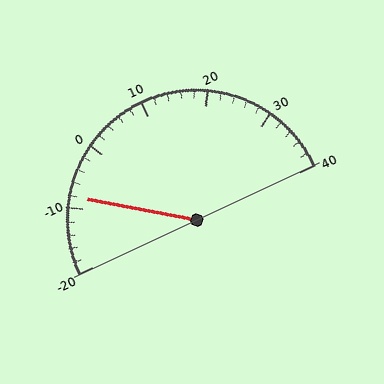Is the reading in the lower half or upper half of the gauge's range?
The reading is in the lower half of the range (-20 to 40).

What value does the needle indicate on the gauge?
The needle indicates approximately -8.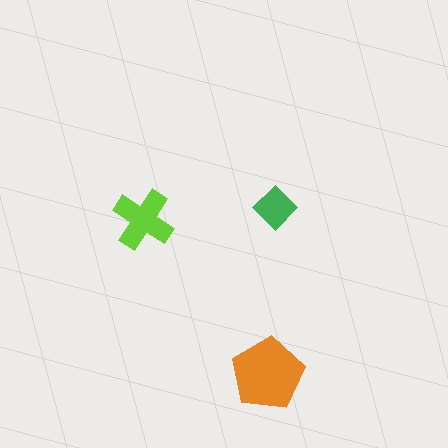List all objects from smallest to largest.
The green diamond, the lime cross, the orange pentagon.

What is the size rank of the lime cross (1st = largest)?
2nd.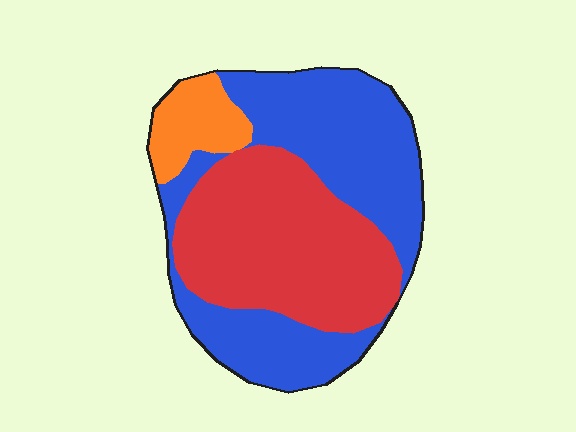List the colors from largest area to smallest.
From largest to smallest: blue, red, orange.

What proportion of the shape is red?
Red takes up about two fifths (2/5) of the shape.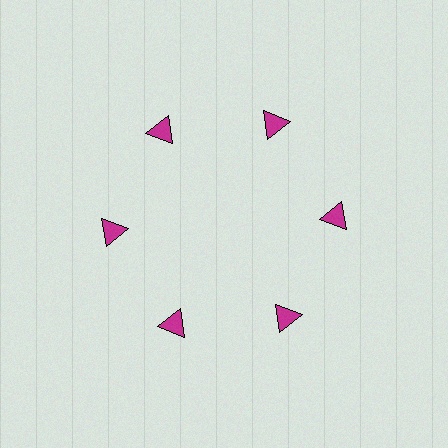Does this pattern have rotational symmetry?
Yes, this pattern has 6-fold rotational symmetry. It looks the same after rotating 60 degrees around the center.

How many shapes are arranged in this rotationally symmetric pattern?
There are 6 shapes, arranged in 6 groups of 1.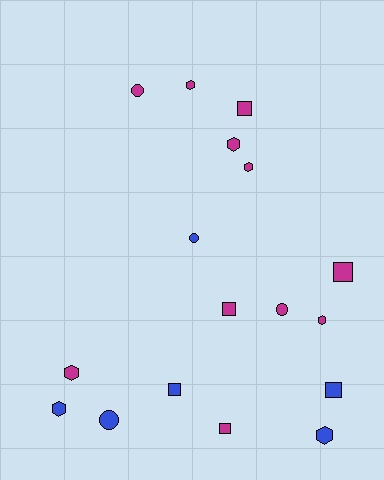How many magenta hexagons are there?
There are 5 magenta hexagons.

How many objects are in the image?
There are 17 objects.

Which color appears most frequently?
Magenta, with 11 objects.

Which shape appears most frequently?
Hexagon, with 7 objects.